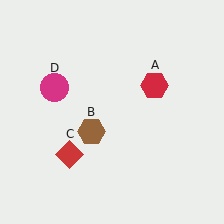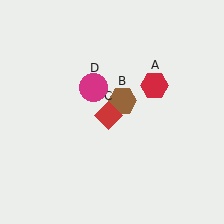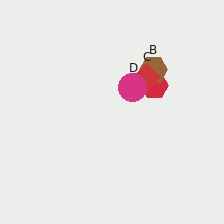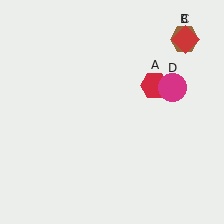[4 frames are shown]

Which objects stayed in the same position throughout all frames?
Red hexagon (object A) remained stationary.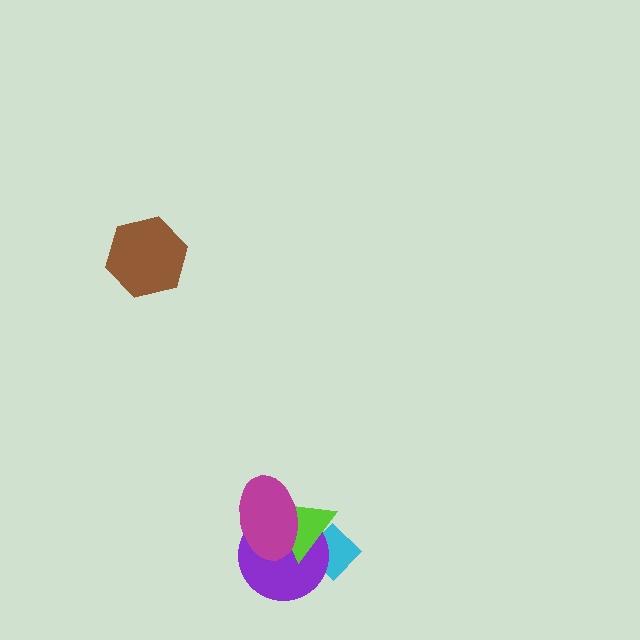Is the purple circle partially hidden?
Yes, it is partially covered by another shape.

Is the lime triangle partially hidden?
Yes, it is partially covered by another shape.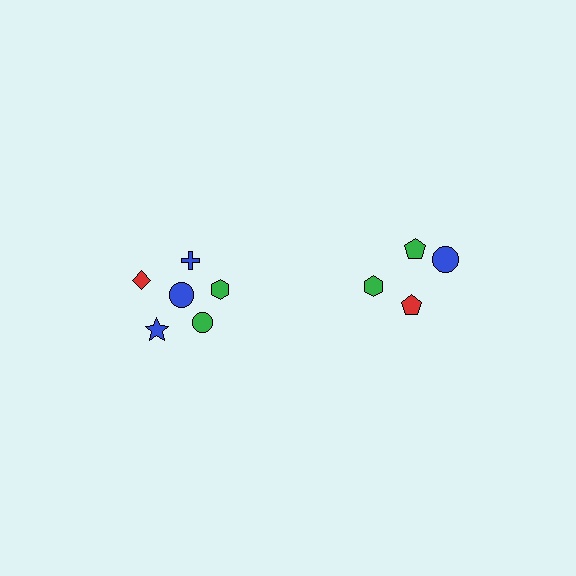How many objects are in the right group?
There are 4 objects.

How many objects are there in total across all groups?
There are 10 objects.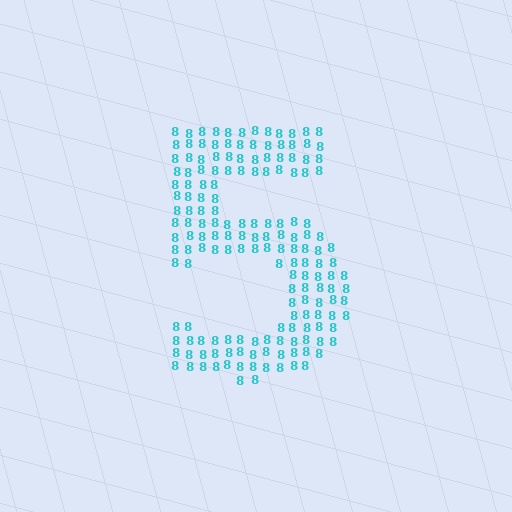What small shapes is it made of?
It is made of small digit 8's.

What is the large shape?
The large shape is the digit 5.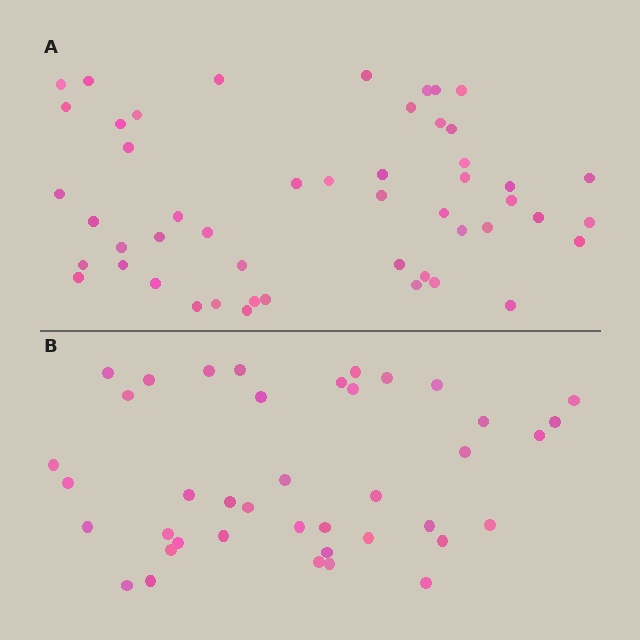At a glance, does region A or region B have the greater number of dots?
Region A (the top region) has more dots.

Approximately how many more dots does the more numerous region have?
Region A has roughly 10 or so more dots than region B.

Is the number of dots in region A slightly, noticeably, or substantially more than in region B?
Region A has noticeably more, but not dramatically so. The ratio is roughly 1.2 to 1.